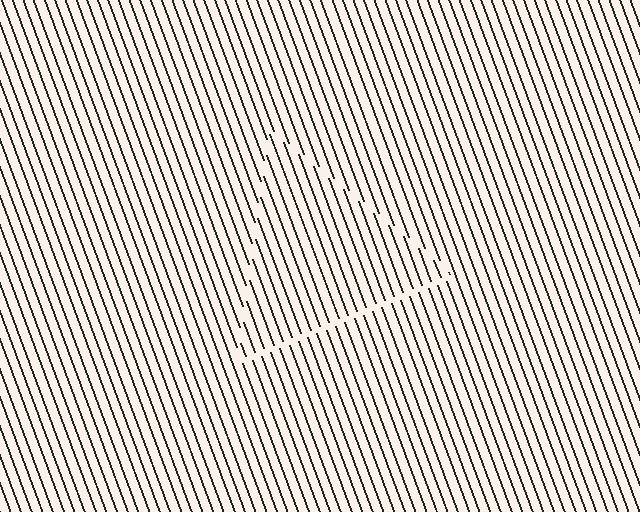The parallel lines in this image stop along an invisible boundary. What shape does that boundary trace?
An illusory triangle. The interior of the shape contains the same grating, shifted by half a period — the contour is defined by the phase discontinuity where line-ends from the inner and outer gratings abut.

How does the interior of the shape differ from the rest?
The interior of the shape contains the same grating, shifted by half a period — the contour is defined by the phase discontinuity where line-ends from the inner and outer gratings abut.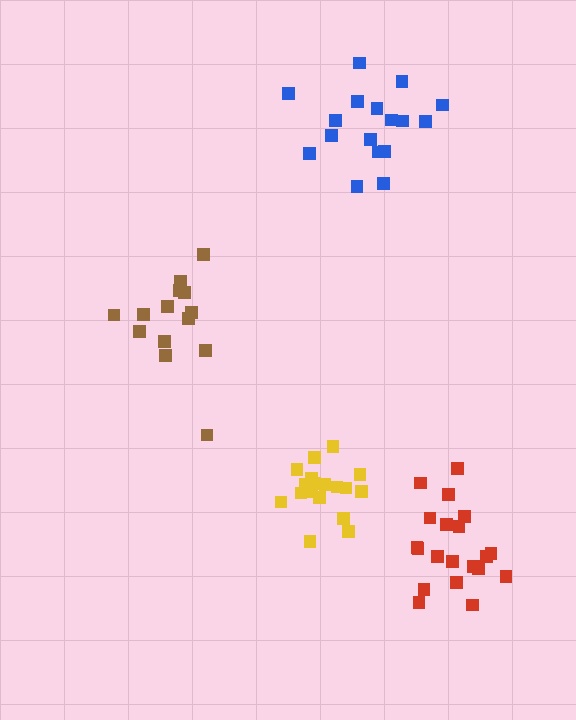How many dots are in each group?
Group 1: 18 dots, Group 2: 20 dots, Group 3: 14 dots, Group 4: 17 dots (69 total).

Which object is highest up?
The blue cluster is topmost.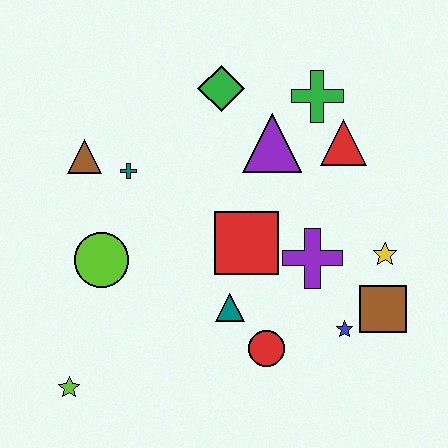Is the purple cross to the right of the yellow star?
No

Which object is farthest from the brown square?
The brown triangle is farthest from the brown square.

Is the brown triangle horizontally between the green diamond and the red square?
No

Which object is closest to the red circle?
The teal triangle is closest to the red circle.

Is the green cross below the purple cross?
No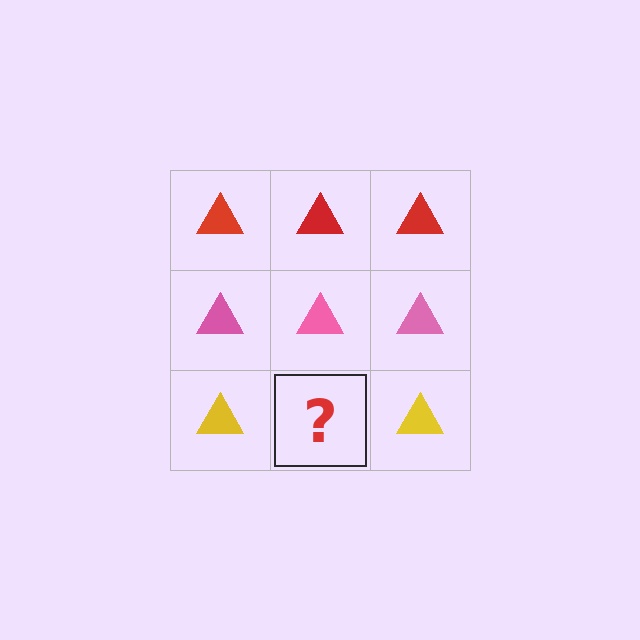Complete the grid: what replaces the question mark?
The question mark should be replaced with a yellow triangle.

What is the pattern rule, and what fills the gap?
The rule is that each row has a consistent color. The gap should be filled with a yellow triangle.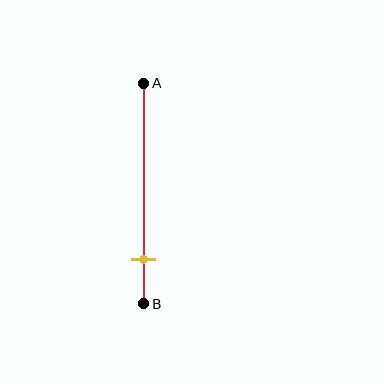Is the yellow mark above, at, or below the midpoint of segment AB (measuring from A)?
The yellow mark is below the midpoint of segment AB.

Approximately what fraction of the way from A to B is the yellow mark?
The yellow mark is approximately 80% of the way from A to B.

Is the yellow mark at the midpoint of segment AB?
No, the mark is at about 80% from A, not at the 50% midpoint.